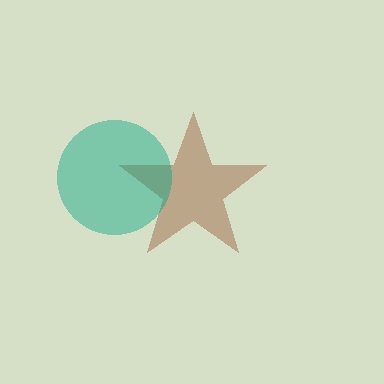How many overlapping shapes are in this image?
There are 2 overlapping shapes in the image.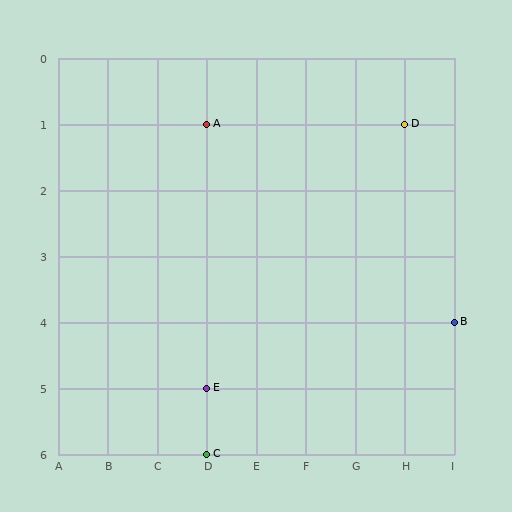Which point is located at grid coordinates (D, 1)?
Point A is at (D, 1).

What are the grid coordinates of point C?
Point C is at grid coordinates (D, 6).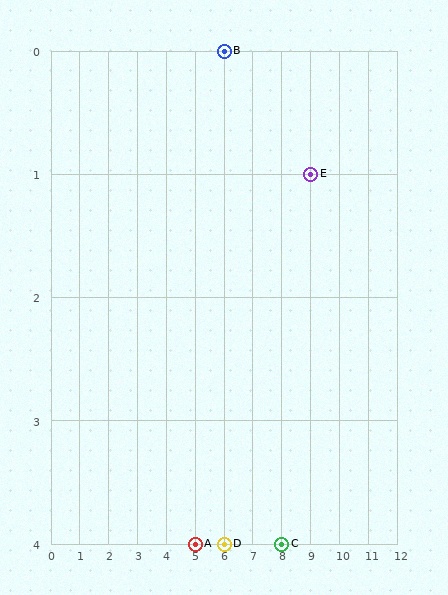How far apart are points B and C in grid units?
Points B and C are 2 columns and 4 rows apart (about 4.5 grid units diagonally).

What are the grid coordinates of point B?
Point B is at grid coordinates (6, 0).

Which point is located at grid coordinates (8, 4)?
Point C is at (8, 4).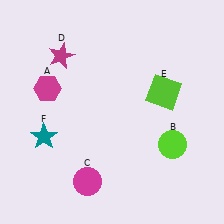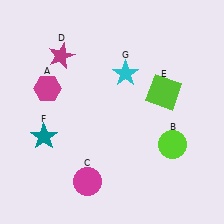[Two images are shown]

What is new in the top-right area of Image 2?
A cyan star (G) was added in the top-right area of Image 2.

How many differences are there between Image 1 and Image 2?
There is 1 difference between the two images.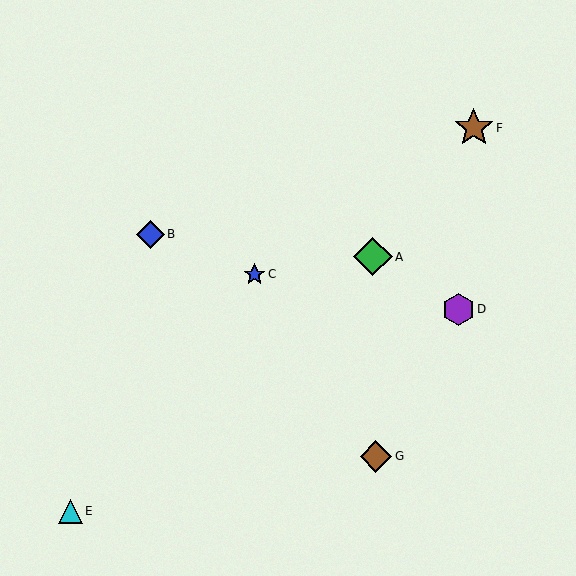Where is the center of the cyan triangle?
The center of the cyan triangle is at (70, 511).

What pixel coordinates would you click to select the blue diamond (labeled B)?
Click at (151, 234) to select the blue diamond B.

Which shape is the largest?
The brown star (labeled F) is the largest.